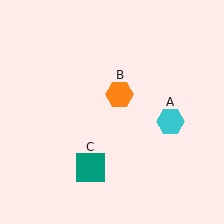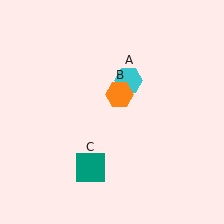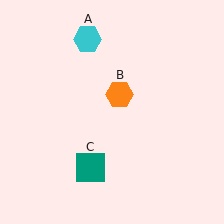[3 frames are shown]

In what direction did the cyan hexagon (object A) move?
The cyan hexagon (object A) moved up and to the left.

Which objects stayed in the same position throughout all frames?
Orange hexagon (object B) and teal square (object C) remained stationary.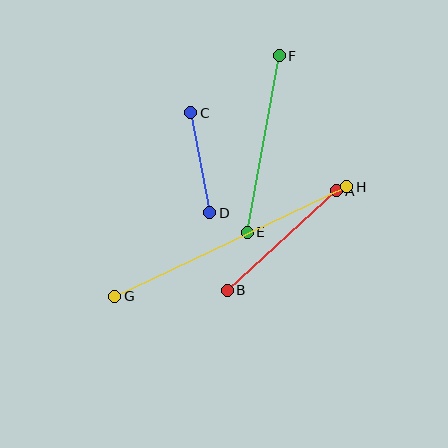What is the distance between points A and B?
The distance is approximately 147 pixels.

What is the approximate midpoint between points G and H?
The midpoint is at approximately (231, 242) pixels.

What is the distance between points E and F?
The distance is approximately 179 pixels.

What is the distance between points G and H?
The distance is approximately 257 pixels.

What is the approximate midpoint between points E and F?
The midpoint is at approximately (263, 144) pixels.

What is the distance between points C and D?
The distance is approximately 102 pixels.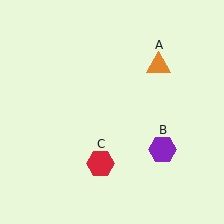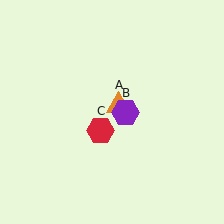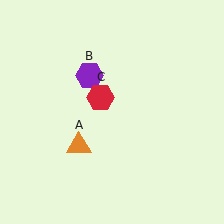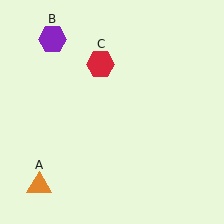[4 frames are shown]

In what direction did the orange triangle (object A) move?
The orange triangle (object A) moved down and to the left.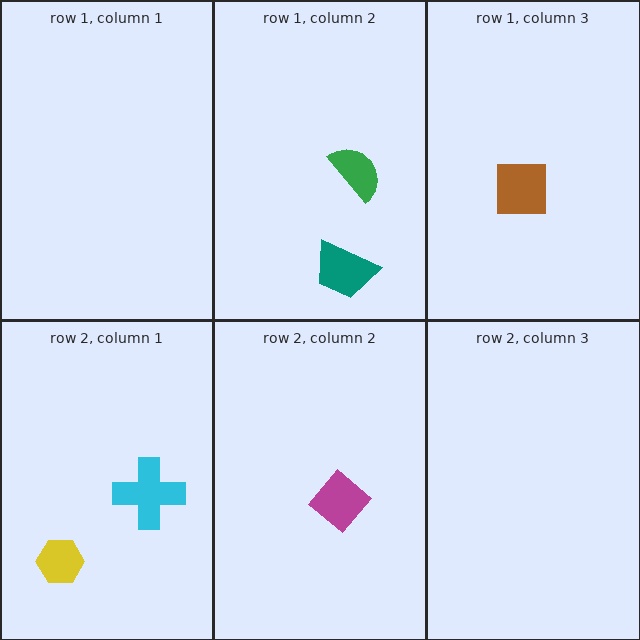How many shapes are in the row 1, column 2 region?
2.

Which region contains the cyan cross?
The row 2, column 1 region.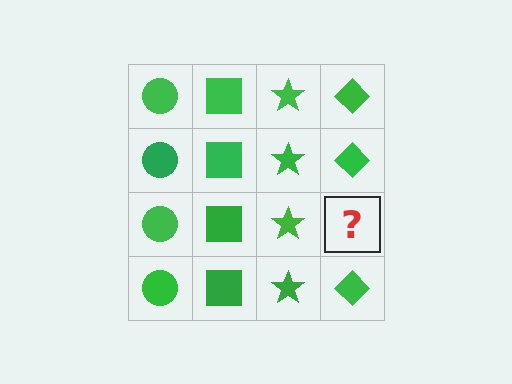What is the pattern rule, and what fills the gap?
The rule is that each column has a consistent shape. The gap should be filled with a green diamond.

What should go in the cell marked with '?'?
The missing cell should contain a green diamond.